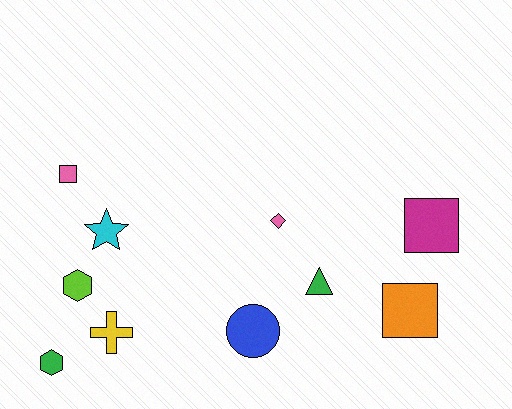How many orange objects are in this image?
There is 1 orange object.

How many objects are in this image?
There are 10 objects.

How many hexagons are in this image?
There are 2 hexagons.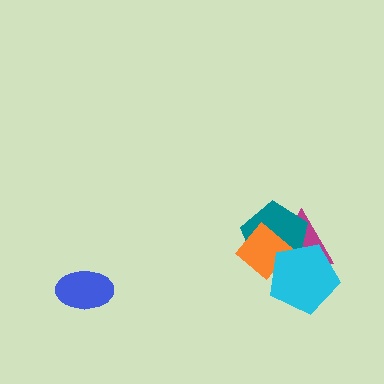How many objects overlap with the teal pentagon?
3 objects overlap with the teal pentagon.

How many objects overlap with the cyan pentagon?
3 objects overlap with the cyan pentagon.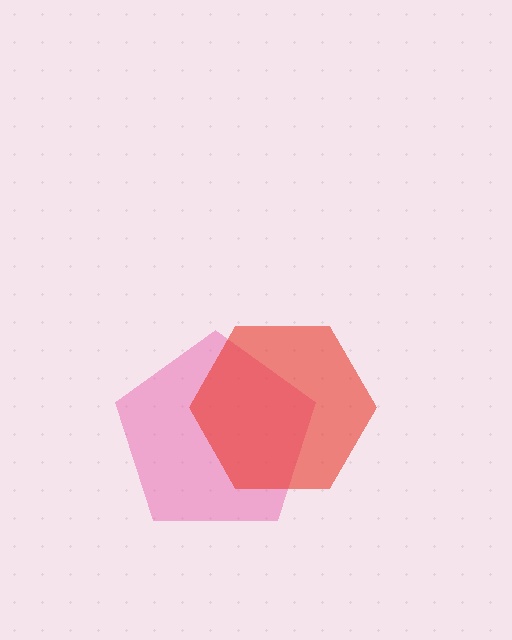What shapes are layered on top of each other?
The layered shapes are: a pink pentagon, a red hexagon.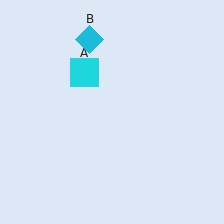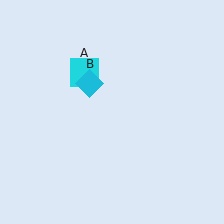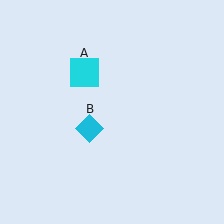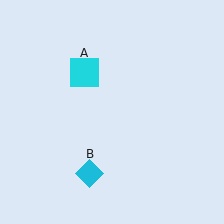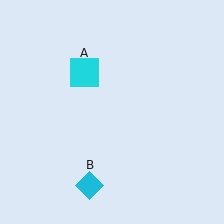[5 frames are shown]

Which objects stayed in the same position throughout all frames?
Cyan square (object A) remained stationary.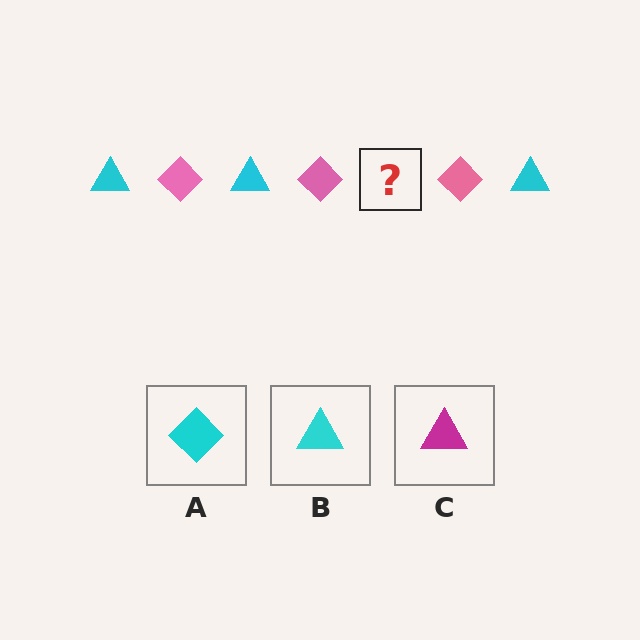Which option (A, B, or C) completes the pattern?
B.